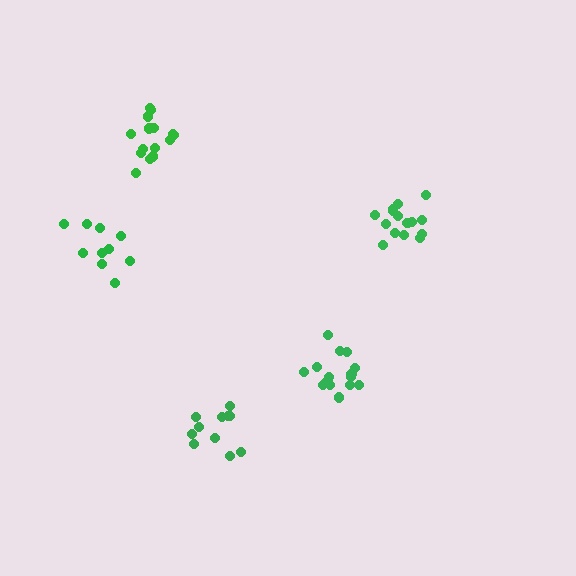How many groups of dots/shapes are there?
There are 5 groups.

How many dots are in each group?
Group 1: 15 dots, Group 2: 10 dots, Group 3: 11 dots, Group 4: 16 dots, Group 5: 16 dots (68 total).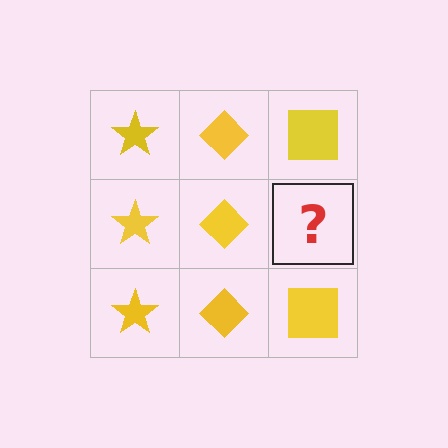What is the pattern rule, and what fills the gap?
The rule is that each column has a consistent shape. The gap should be filled with a yellow square.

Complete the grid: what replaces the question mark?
The question mark should be replaced with a yellow square.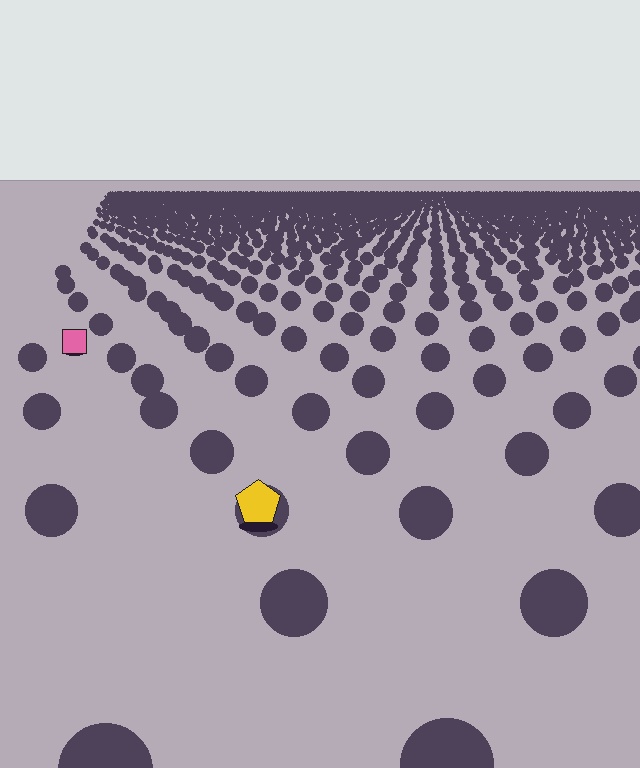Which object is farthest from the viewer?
The pink square is farthest from the viewer. It appears smaller and the ground texture around it is denser.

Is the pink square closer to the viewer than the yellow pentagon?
No. The yellow pentagon is closer — you can tell from the texture gradient: the ground texture is coarser near it.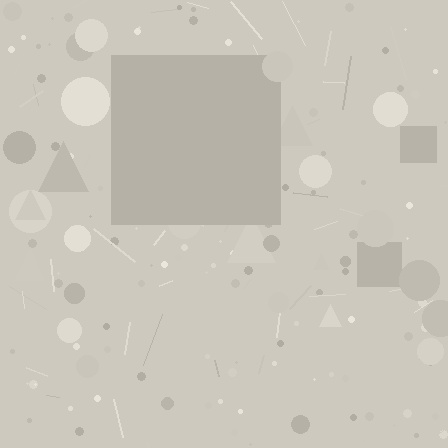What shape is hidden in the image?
A square is hidden in the image.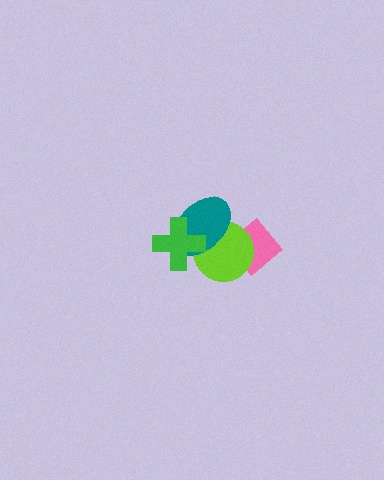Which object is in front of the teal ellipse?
The green cross is in front of the teal ellipse.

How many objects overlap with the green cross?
2 objects overlap with the green cross.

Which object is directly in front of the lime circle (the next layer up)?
The teal ellipse is directly in front of the lime circle.